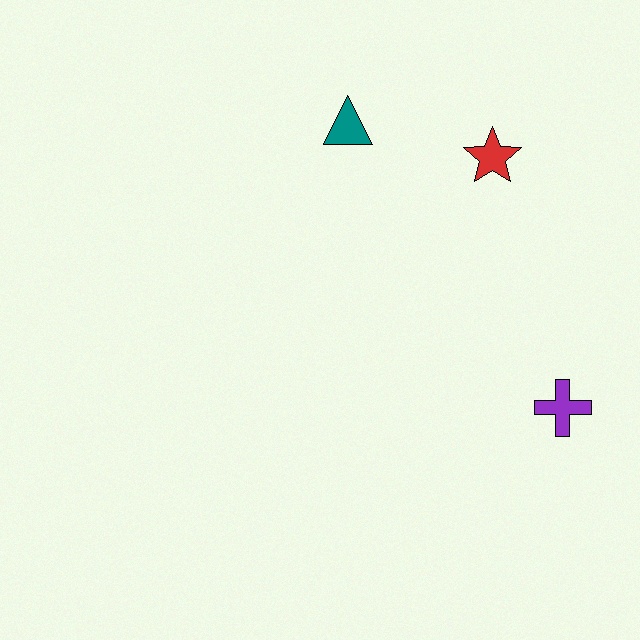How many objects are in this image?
There are 3 objects.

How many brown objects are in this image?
There are no brown objects.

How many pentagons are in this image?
There are no pentagons.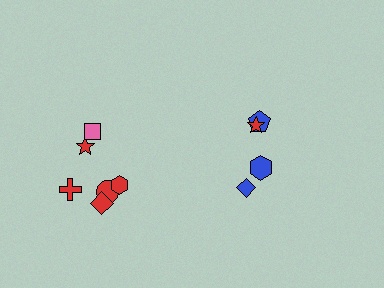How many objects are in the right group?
There are 4 objects.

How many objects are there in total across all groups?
There are 10 objects.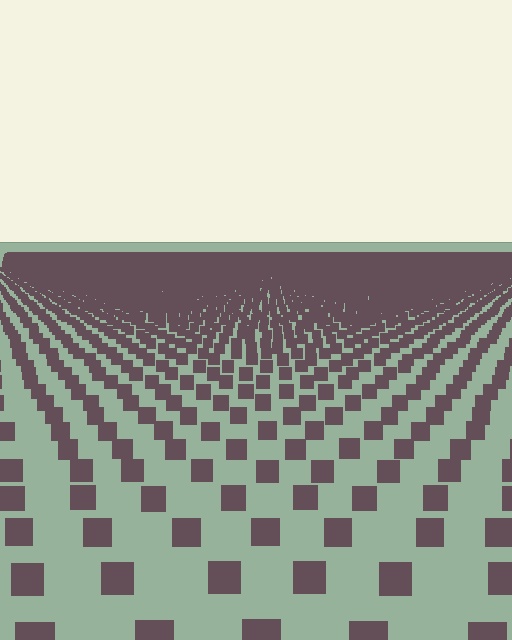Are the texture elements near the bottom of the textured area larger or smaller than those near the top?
Larger. Near the bottom, elements are closer to the viewer and appear at a bigger on-screen size.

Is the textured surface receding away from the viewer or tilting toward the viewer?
The surface is receding away from the viewer. Texture elements get smaller and denser toward the top.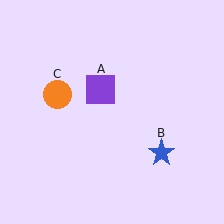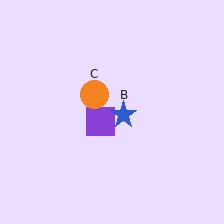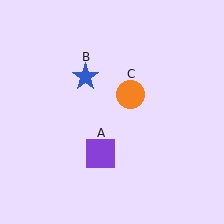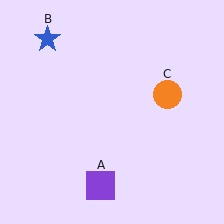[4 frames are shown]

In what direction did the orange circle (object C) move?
The orange circle (object C) moved right.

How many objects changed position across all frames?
3 objects changed position: purple square (object A), blue star (object B), orange circle (object C).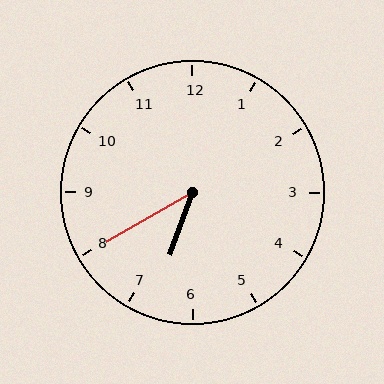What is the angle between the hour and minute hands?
Approximately 40 degrees.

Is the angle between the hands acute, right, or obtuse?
It is acute.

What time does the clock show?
6:40.